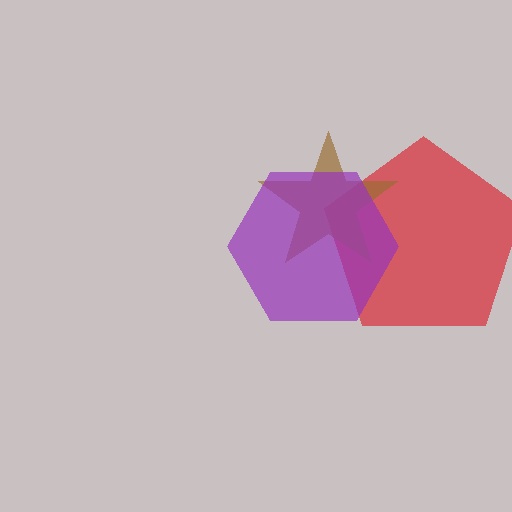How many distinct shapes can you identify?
There are 3 distinct shapes: a red pentagon, a brown star, a purple hexagon.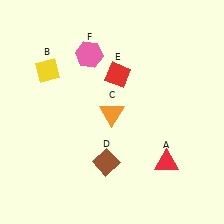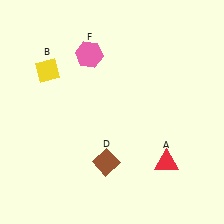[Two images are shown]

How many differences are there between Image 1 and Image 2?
There are 2 differences between the two images.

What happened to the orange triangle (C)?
The orange triangle (C) was removed in Image 2. It was in the bottom-left area of Image 1.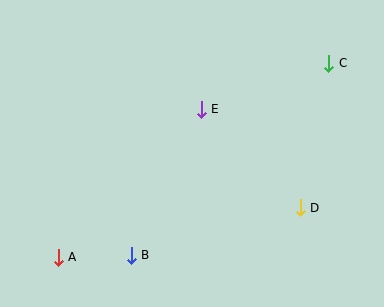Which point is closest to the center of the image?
Point E at (201, 109) is closest to the center.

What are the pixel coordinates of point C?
Point C is at (329, 63).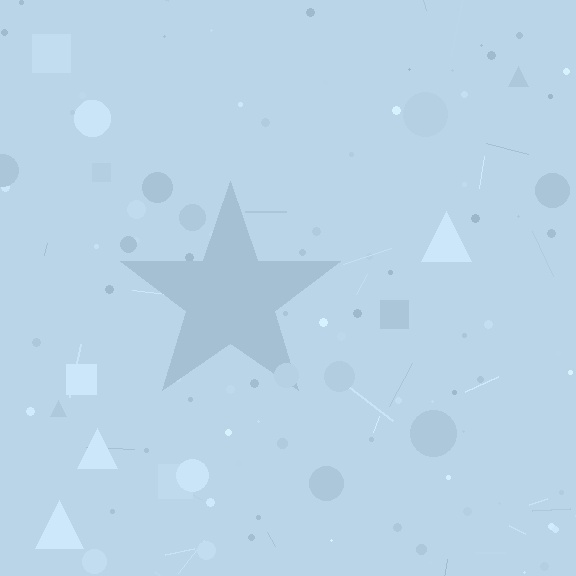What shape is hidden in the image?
A star is hidden in the image.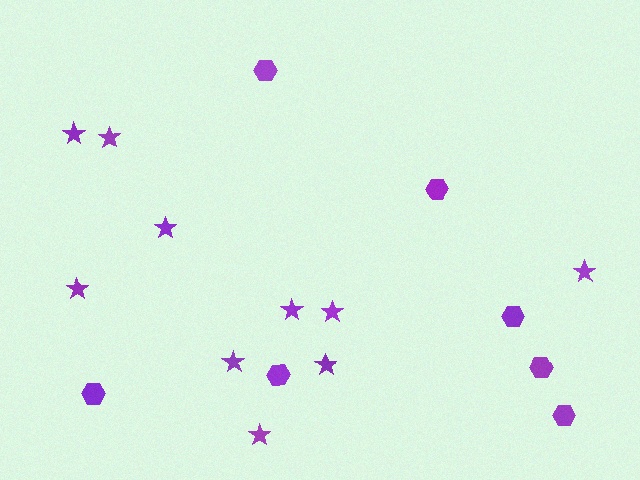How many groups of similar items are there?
There are 2 groups: one group of hexagons (7) and one group of stars (10).